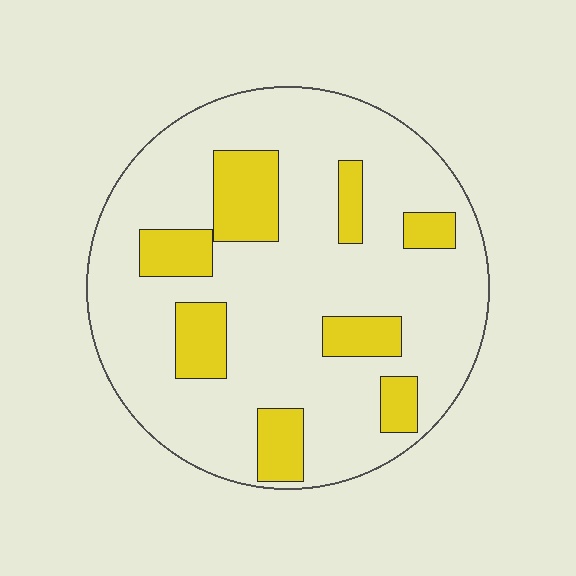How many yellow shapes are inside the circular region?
8.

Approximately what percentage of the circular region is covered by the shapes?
Approximately 20%.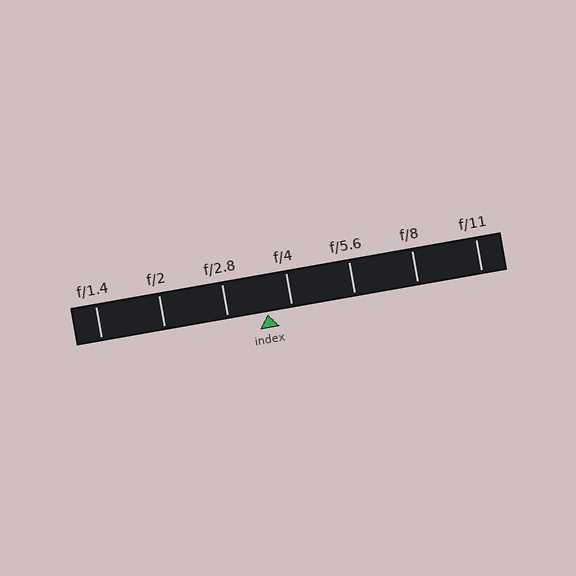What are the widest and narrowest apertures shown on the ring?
The widest aperture shown is f/1.4 and the narrowest is f/11.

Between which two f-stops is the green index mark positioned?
The index mark is between f/2.8 and f/4.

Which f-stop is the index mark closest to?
The index mark is closest to f/4.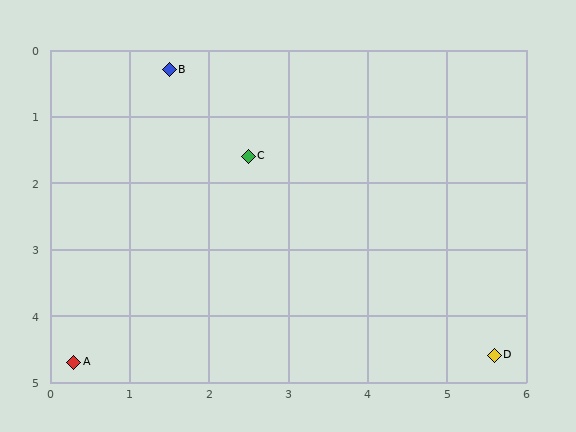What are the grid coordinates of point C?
Point C is at approximately (2.5, 1.6).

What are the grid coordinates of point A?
Point A is at approximately (0.3, 4.7).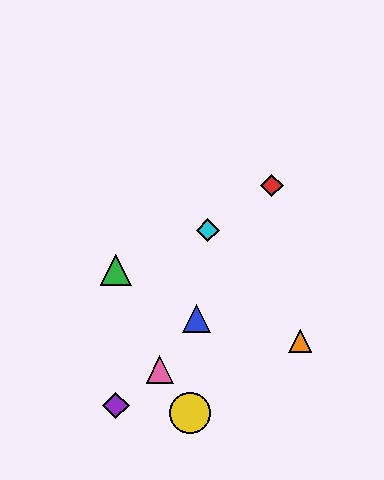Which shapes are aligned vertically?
The green triangle, the purple diamond are aligned vertically.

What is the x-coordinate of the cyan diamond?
The cyan diamond is at x≈208.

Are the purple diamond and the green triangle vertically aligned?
Yes, both are at x≈116.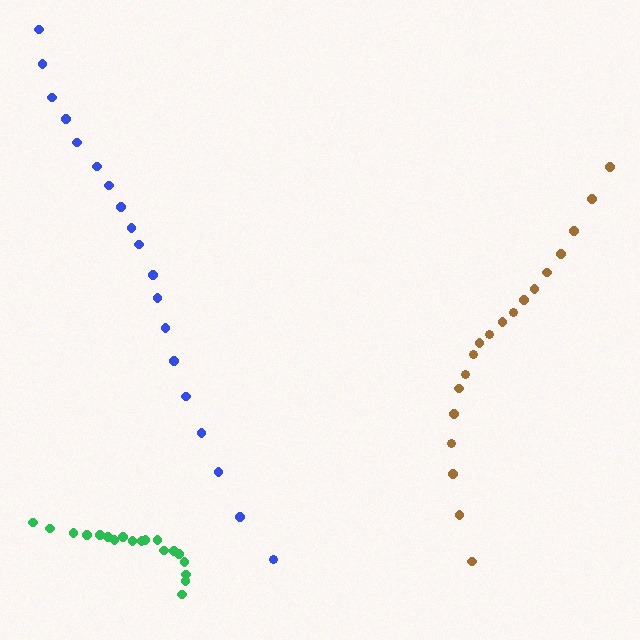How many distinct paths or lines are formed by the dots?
There are 3 distinct paths.